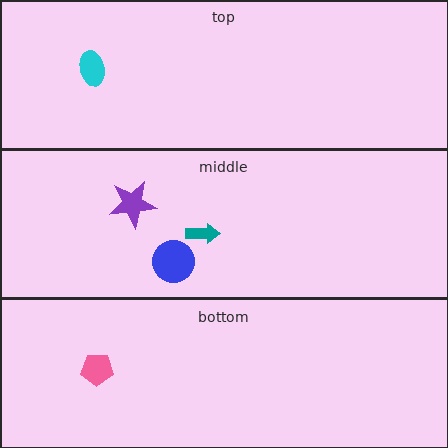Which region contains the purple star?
The middle region.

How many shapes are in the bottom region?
1.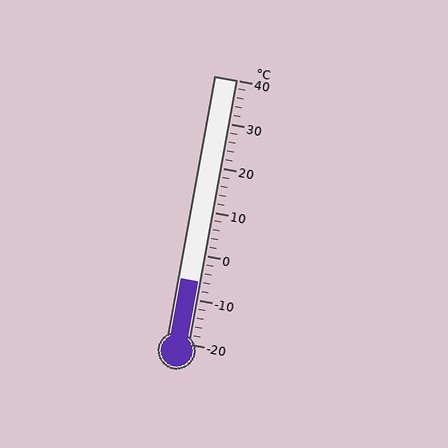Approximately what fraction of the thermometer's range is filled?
The thermometer is filled to approximately 25% of its range.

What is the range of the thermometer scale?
The thermometer scale ranges from -20°C to 40°C.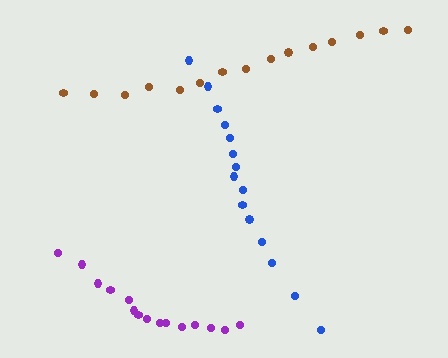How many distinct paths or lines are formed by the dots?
There are 3 distinct paths.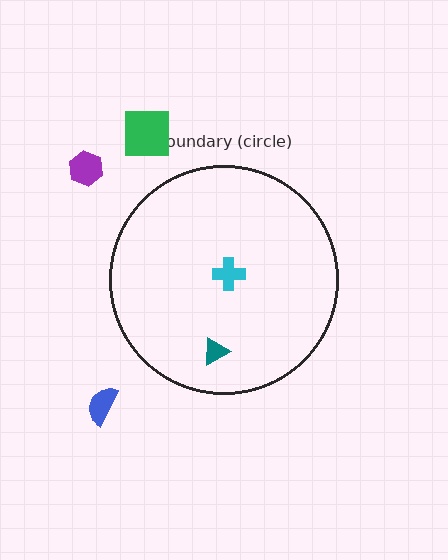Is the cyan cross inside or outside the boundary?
Inside.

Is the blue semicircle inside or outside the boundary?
Outside.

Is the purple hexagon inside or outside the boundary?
Outside.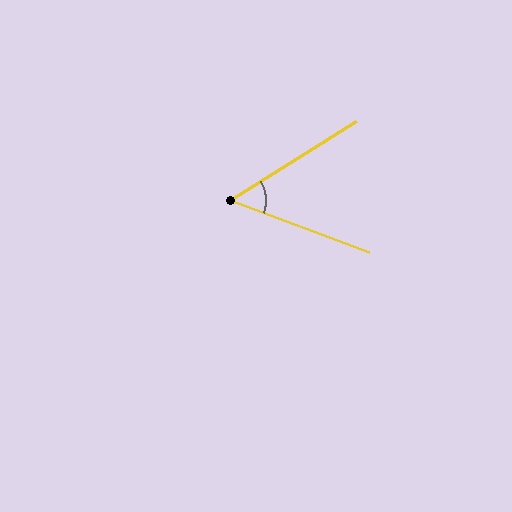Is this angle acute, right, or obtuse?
It is acute.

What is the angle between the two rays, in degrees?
Approximately 52 degrees.